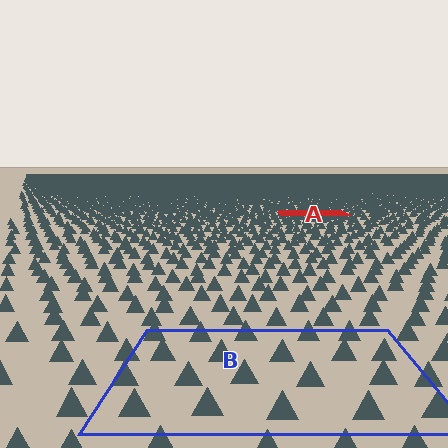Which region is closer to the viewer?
Region B is closer. The texture elements there are larger and more spread out.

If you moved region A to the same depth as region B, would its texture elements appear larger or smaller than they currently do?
They would appear larger. At a closer depth, the same texture elements are projected at a bigger on-screen size.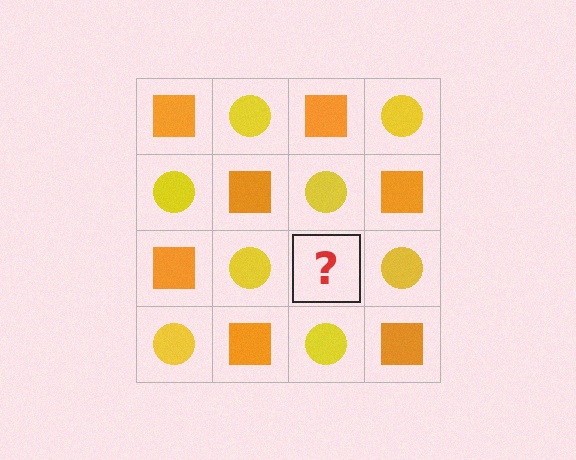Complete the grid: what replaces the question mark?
The question mark should be replaced with an orange square.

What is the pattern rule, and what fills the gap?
The rule is that it alternates orange square and yellow circle in a checkerboard pattern. The gap should be filled with an orange square.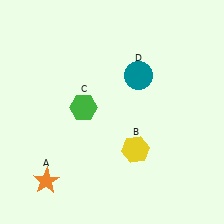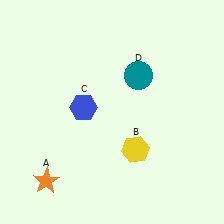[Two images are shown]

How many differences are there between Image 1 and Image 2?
There is 1 difference between the two images.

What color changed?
The hexagon (C) changed from green in Image 1 to blue in Image 2.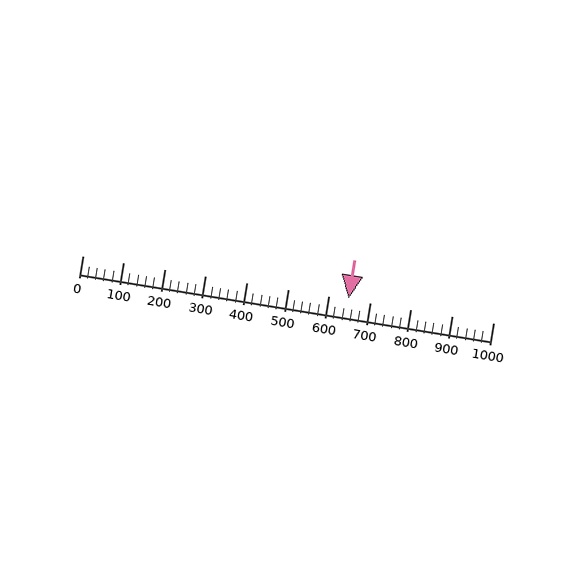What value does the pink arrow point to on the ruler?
The pink arrow points to approximately 647.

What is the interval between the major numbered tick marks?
The major tick marks are spaced 100 units apart.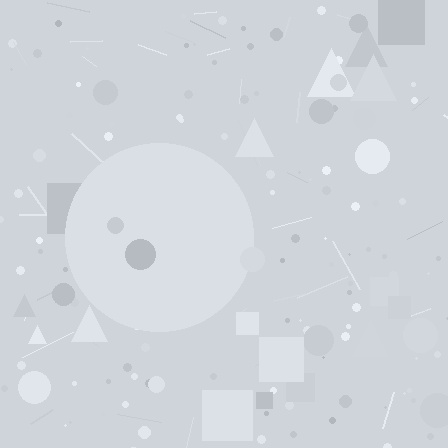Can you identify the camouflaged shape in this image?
The camouflaged shape is a circle.